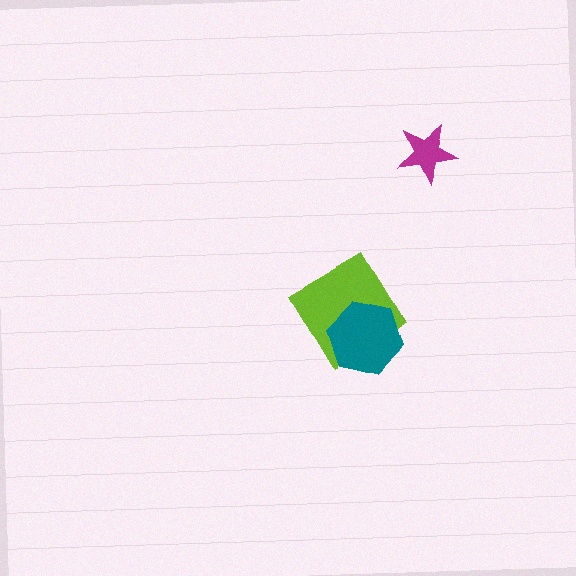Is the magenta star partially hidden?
No, no other shape covers it.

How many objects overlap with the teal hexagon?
1 object overlaps with the teal hexagon.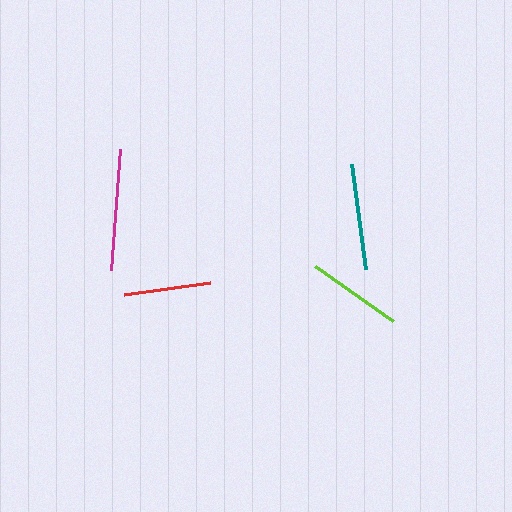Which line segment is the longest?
The magenta line is the longest at approximately 121 pixels.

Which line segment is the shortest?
The red line is the shortest at approximately 87 pixels.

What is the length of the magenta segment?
The magenta segment is approximately 121 pixels long.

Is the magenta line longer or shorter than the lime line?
The magenta line is longer than the lime line.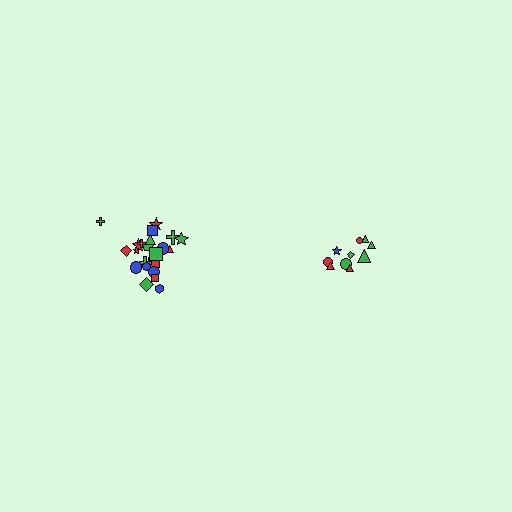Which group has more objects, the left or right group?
The left group.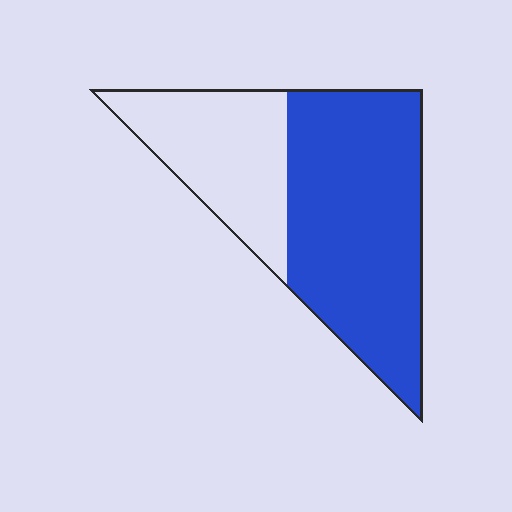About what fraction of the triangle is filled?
About two thirds (2/3).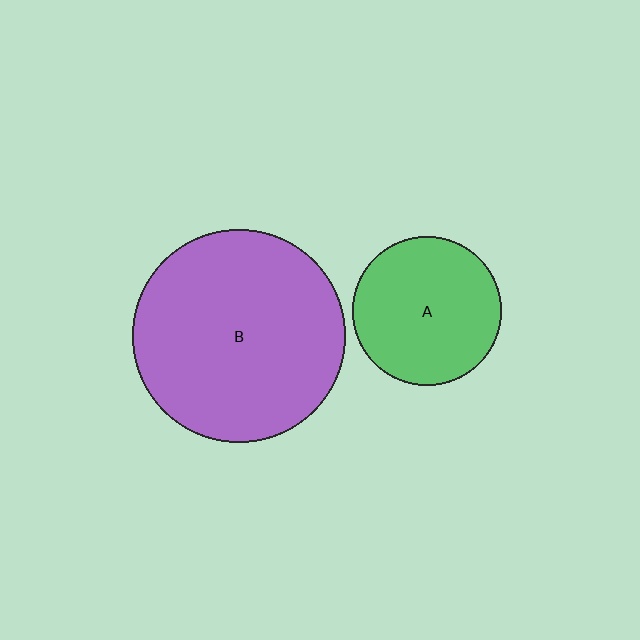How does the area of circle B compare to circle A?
Approximately 2.1 times.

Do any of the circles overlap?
No, none of the circles overlap.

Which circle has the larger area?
Circle B (purple).